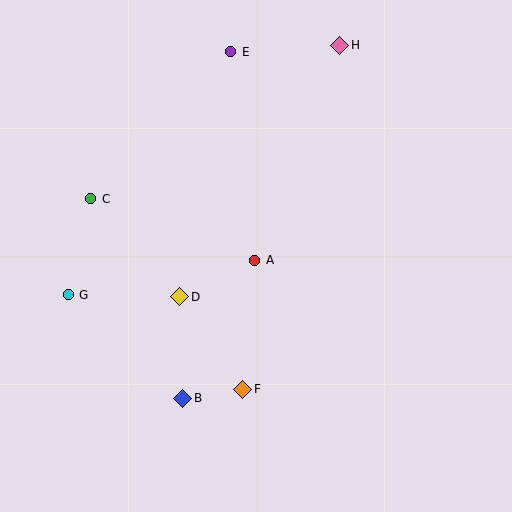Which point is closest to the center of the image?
Point A at (255, 260) is closest to the center.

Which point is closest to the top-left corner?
Point C is closest to the top-left corner.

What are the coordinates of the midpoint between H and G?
The midpoint between H and G is at (204, 170).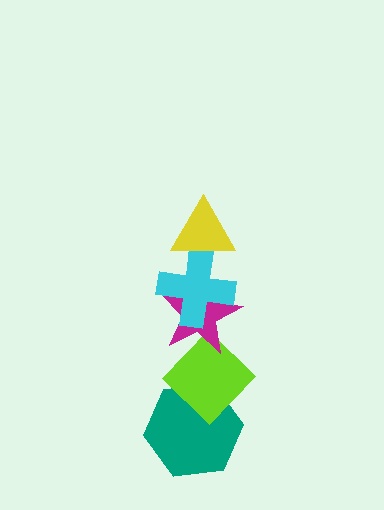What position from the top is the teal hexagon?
The teal hexagon is 5th from the top.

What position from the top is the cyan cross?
The cyan cross is 2nd from the top.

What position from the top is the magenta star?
The magenta star is 3rd from the top.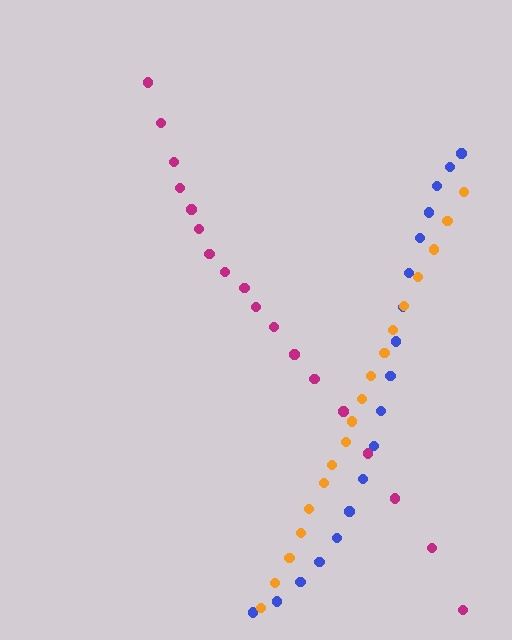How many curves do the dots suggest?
There are 3 distinct paths.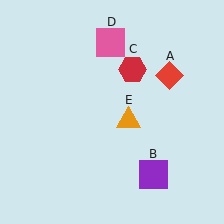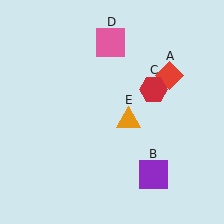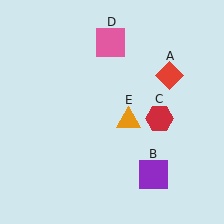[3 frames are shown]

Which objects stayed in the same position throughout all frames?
Red diamond (object A) and purple square (object B) and pink square (object D) and orange triangle (object E) remained stationary.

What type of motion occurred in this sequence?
The red hexagon (object C) rotated clockwise around the center of the scene.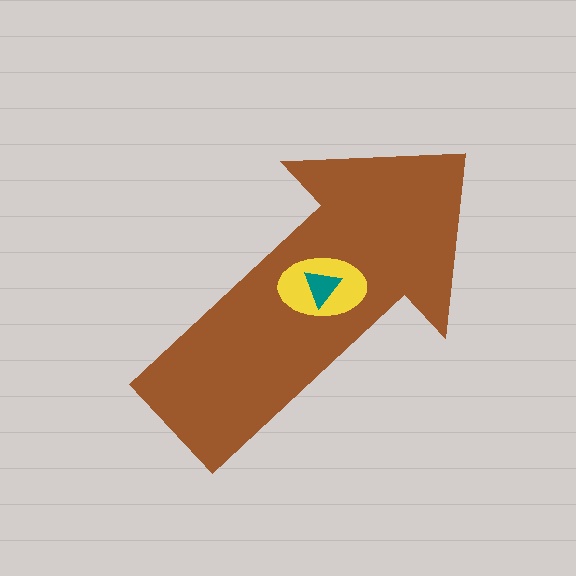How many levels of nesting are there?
3.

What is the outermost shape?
The brown arrow.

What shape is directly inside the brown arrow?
The yellow ellipse.